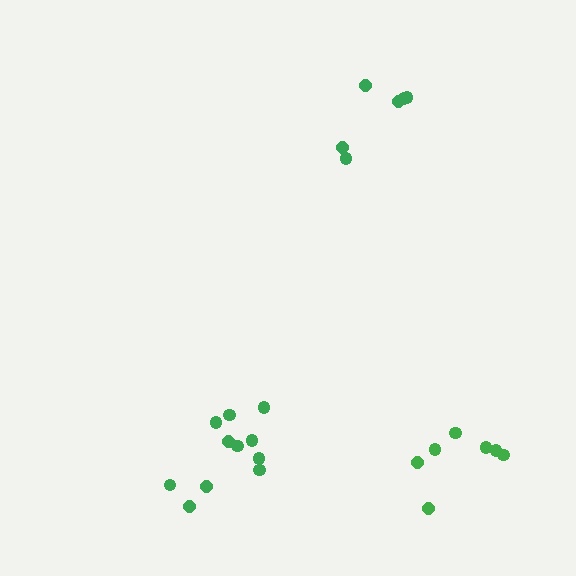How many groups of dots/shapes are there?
There are 3 groups.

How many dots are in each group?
Group 1: 7 dots, Group 2: 6 dots, Group 3: 11 dots (24 total).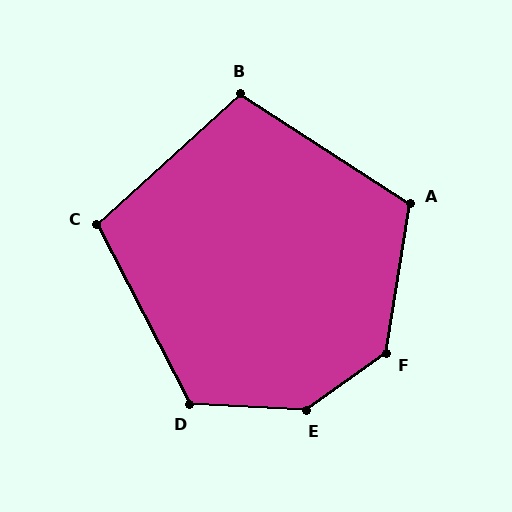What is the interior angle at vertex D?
Approximately 120 degrees (obtuse).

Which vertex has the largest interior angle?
E, at approximately 141 degrees.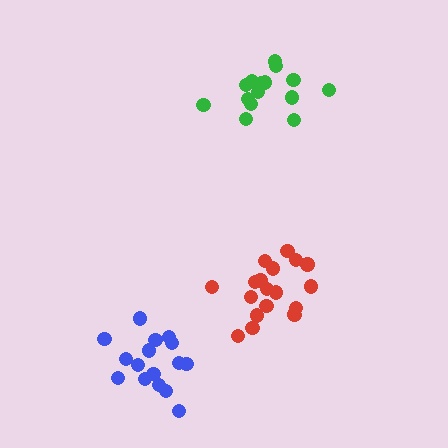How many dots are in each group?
Group 1: 19 dots, Group 2: 15 dots, Group 3: 16 dots (50 total).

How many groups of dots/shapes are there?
There are 3 groups.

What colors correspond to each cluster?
The clusters are colored: red, green, blue.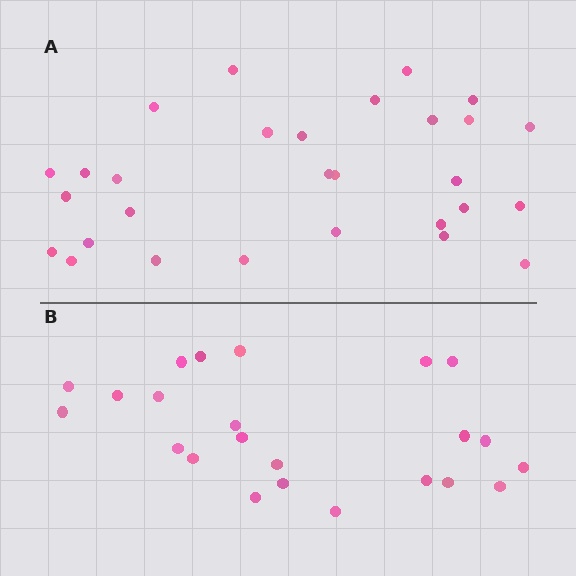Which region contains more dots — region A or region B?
Region A (the top region) has more dots.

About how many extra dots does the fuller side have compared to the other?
Region A has about 6 more dots than region B.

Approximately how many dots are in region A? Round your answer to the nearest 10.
About 30 dots. (The exact count is 29, which rounds to 30.)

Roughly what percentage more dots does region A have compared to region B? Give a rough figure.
About 25% more.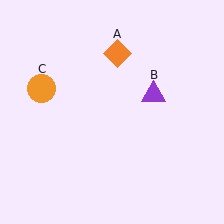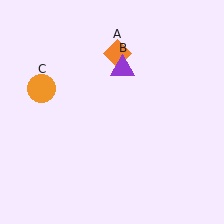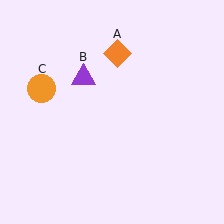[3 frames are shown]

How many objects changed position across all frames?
1 object changed position: purple triangle (object B).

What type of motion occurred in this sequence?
The purple triangle (object B) rotated counterclockwise around the center of the scene.